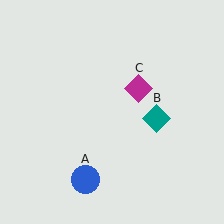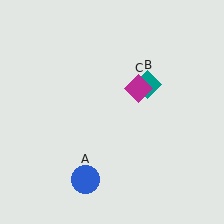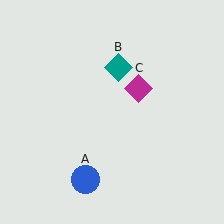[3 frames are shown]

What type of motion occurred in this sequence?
The teal diamond (object B) rotated counterclockwise around the center of the scene.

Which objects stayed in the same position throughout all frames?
Blue circle (object A) and magenta diamond (object C) remained stationary.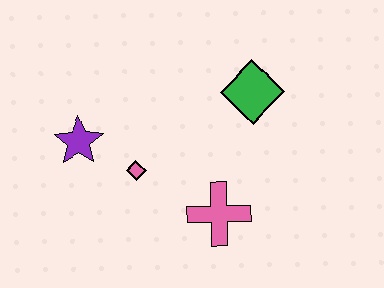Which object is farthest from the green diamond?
The purple star is farthest from the green diamond.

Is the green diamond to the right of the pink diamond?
Yes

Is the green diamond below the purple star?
No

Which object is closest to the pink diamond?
The purple star is closest to the pink diamond.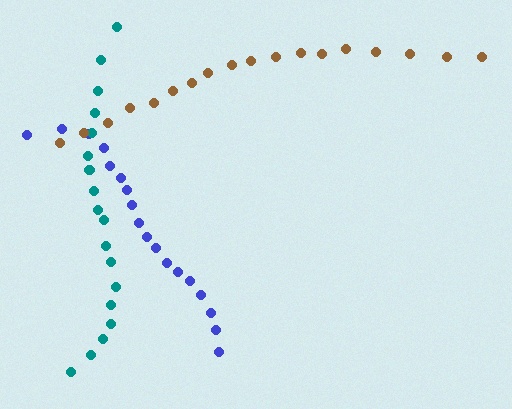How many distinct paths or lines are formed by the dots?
There are 3 distinct paths.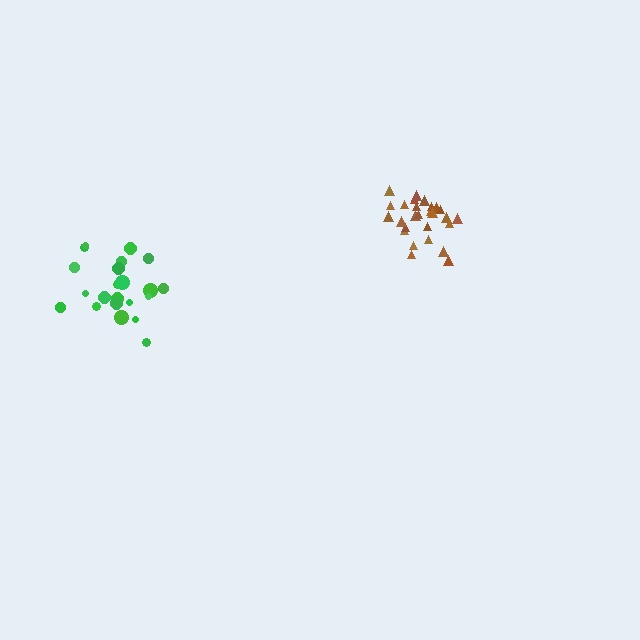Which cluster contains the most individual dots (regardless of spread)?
Brown (27).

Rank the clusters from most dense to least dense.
brown, green.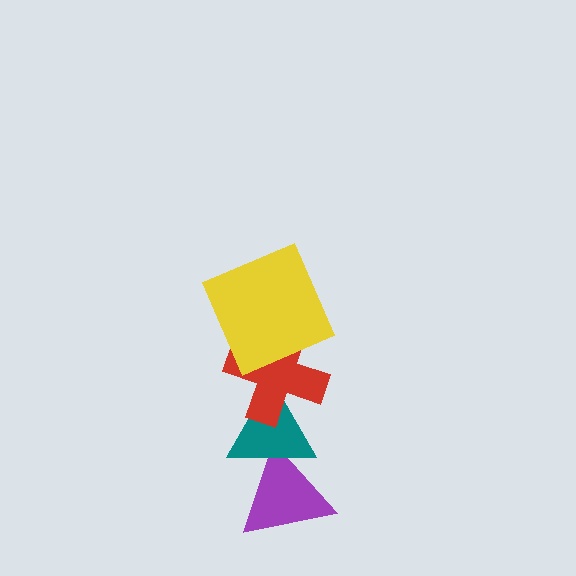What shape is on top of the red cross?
The yellow square is on top of the red cross.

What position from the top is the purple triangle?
The purple triangle is 4th from the top.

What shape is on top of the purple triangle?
The teal triangle is on top of the purple triangle.